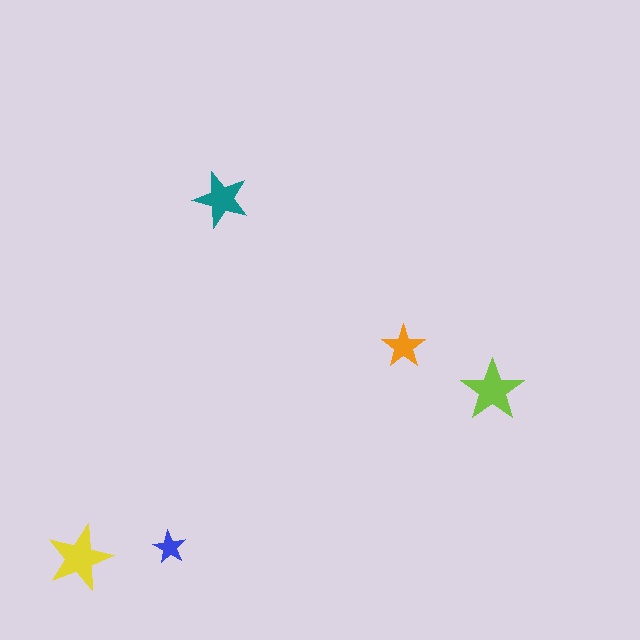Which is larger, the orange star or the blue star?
The orange one.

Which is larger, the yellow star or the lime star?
The yellow one.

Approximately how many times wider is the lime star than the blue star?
About 2 times wider.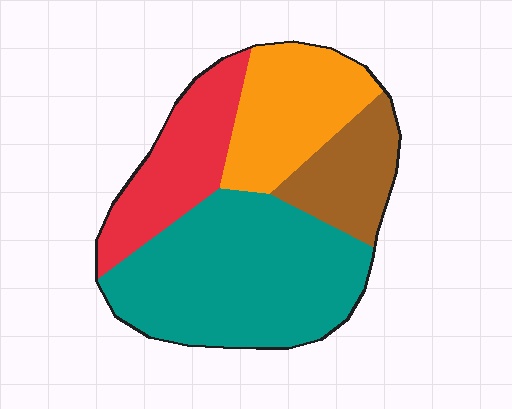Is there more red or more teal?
Teal.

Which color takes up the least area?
Brown, at roughly 15%.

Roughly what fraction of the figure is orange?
Orange covers around 20% of the figure.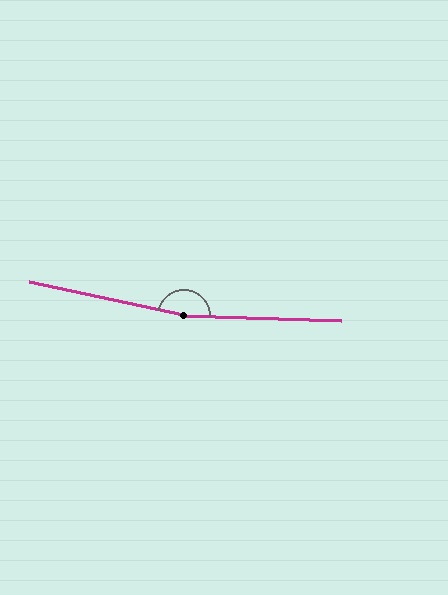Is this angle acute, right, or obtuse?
It is obtuse.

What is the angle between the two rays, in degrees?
Approximately 170 degrees.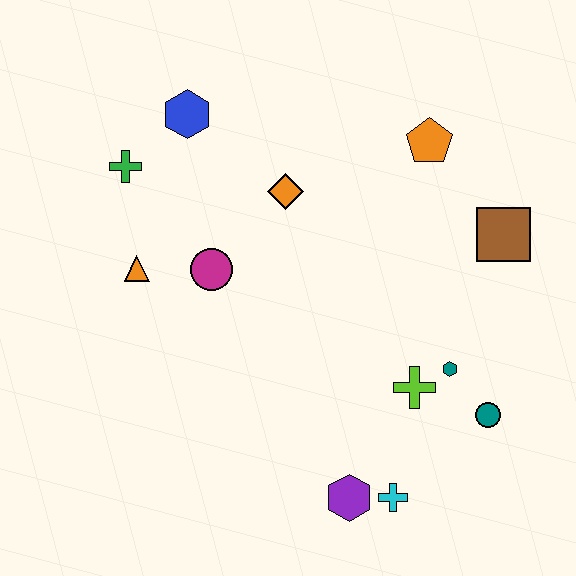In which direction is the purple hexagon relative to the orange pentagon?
The purple hexagon is below the orange pentagon.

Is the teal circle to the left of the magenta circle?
No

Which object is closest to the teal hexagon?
The lime cross is closest to the teal hexagon.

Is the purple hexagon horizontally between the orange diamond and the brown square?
Yes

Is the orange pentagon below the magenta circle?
No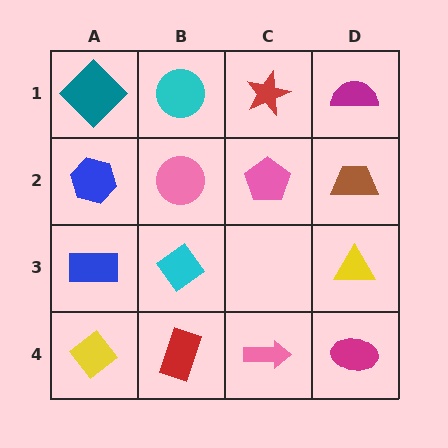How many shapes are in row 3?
3 shapes.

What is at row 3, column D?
A yellow triangle.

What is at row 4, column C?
A pink arrow.